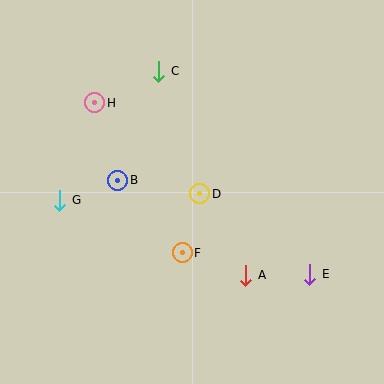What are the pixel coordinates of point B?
Point B is at (118, 180).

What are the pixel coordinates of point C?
Point C is at (158, 71).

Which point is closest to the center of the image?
Point D at (200, 194) is closest to the center.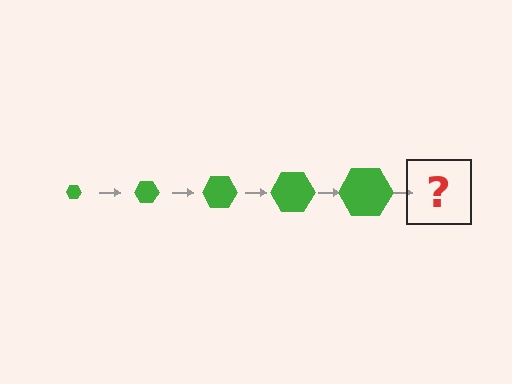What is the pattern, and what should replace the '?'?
The pattern is that the hexagon gets progressively larger each step. The '?' should be a green hexagon, larger than the previous one.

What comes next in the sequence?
The next element should be a green hexagon, larger than the previous one.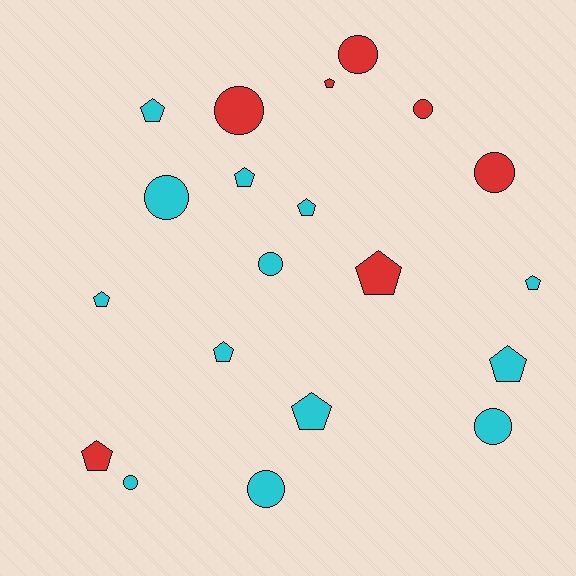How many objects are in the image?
There are 20 objects.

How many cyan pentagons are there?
There are 8 cyan pentagons.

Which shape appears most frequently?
Pentagon, with 11 objects.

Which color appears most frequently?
Cyan, with 13 objects.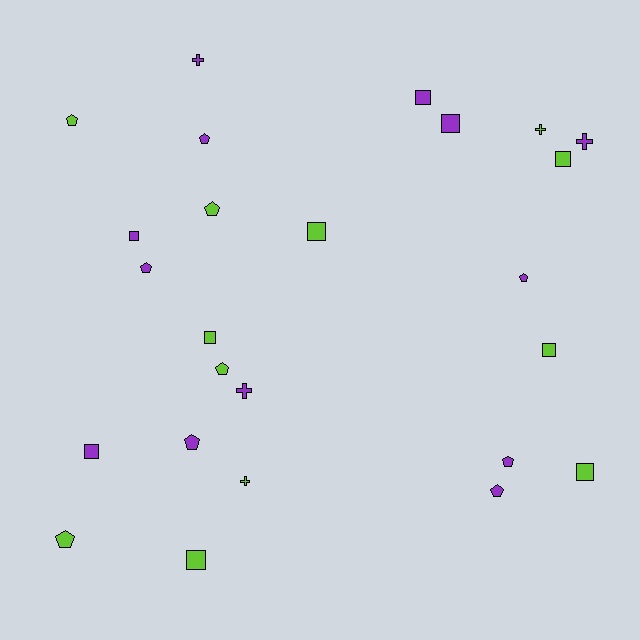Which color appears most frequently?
Purple, with 13 objects.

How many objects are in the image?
There are 25 objects.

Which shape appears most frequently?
Square, with 10 objects.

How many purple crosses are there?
There are 3 purple crosses.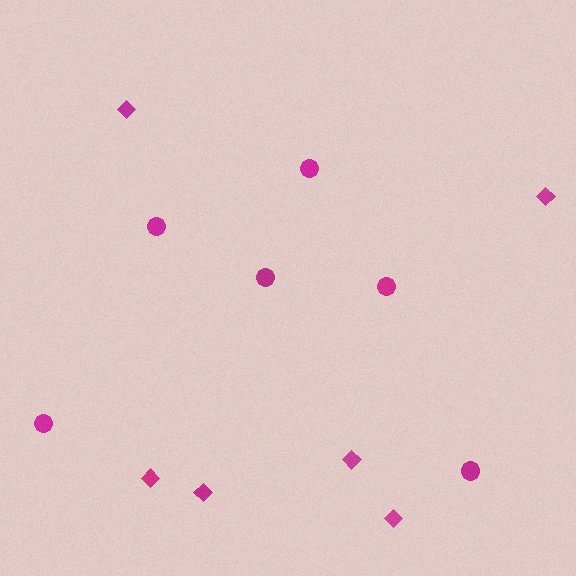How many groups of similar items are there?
There are 2 groups: one group of diamonds (6) and one group of circles (6).